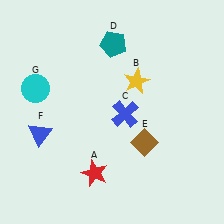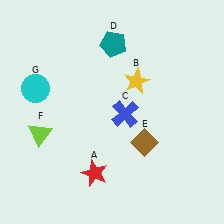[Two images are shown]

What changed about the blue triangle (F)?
In Image 1, F is blue. In Image 2, it changed to lime.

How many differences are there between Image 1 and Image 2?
There is 1 difference between the two images.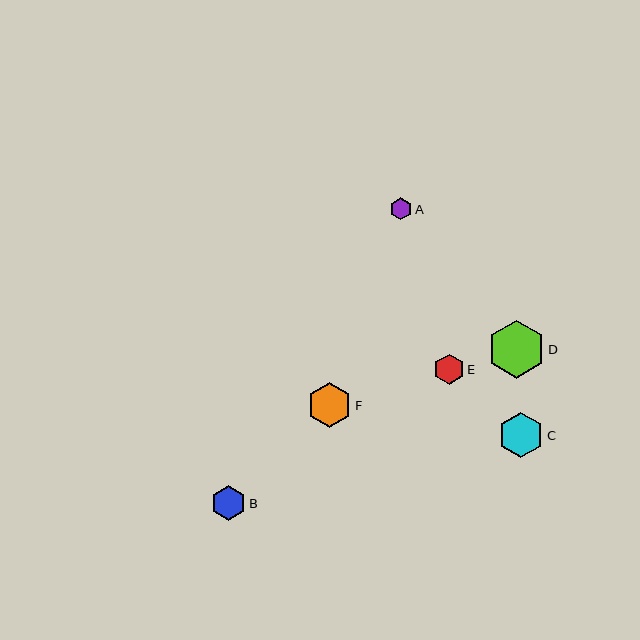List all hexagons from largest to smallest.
From largest to smallest: D, C, F, B, E, A.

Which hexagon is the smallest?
Hexagon A is the smallest with a size of approximately 22 pixels.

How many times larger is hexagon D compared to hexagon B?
Hexagon D is approximately 1.7 times the size of hexagon B.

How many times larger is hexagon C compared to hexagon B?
Hexagon C is approximately 1.3 times the size of hexagon B.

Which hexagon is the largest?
Hexagon D is the largest with a size of approximately 58 pixels.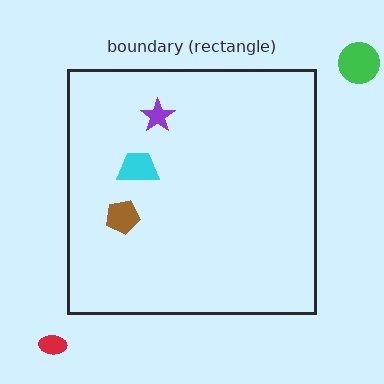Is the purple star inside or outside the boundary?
Inside.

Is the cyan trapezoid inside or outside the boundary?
Inside.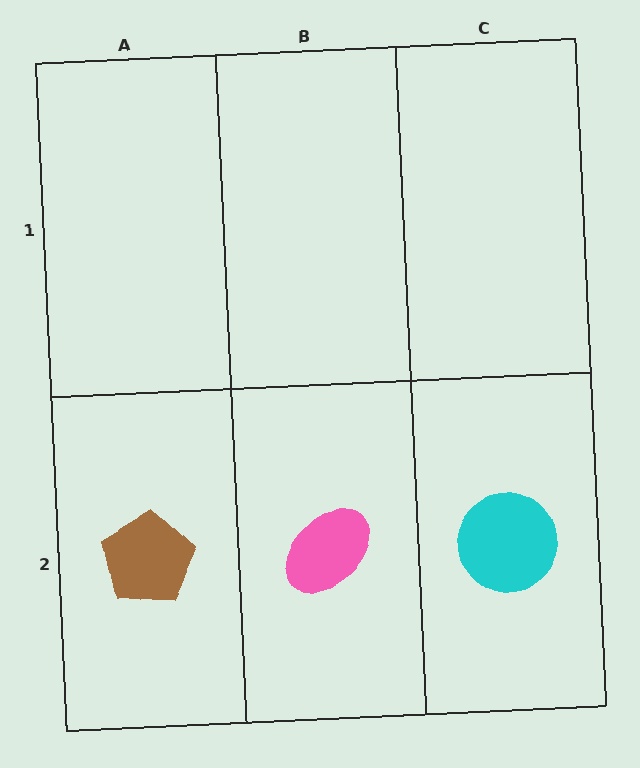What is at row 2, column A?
A brown pentagon.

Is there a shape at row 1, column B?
No, that cell is empty.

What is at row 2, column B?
A pink ellipse.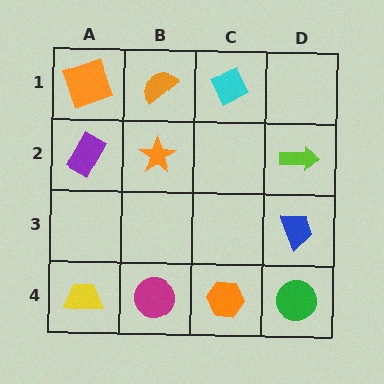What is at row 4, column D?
A green circle.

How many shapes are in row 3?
1 shape.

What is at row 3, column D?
A blue trapezoid.